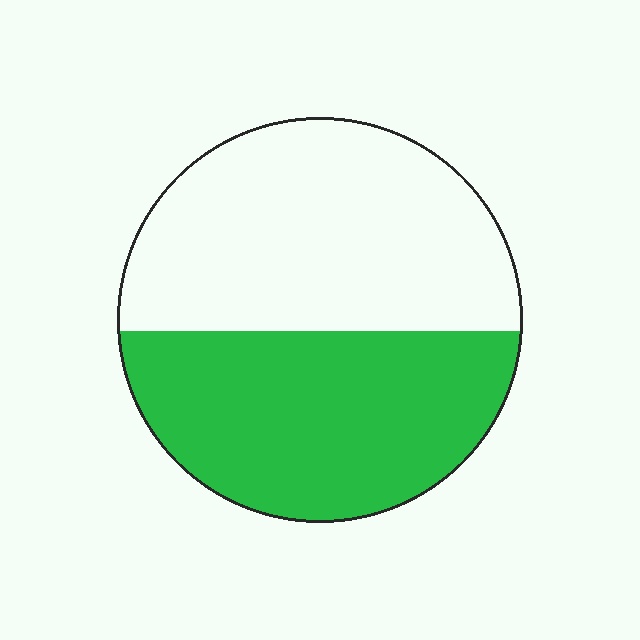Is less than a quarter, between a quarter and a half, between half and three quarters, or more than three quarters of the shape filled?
Between a quarter and a half.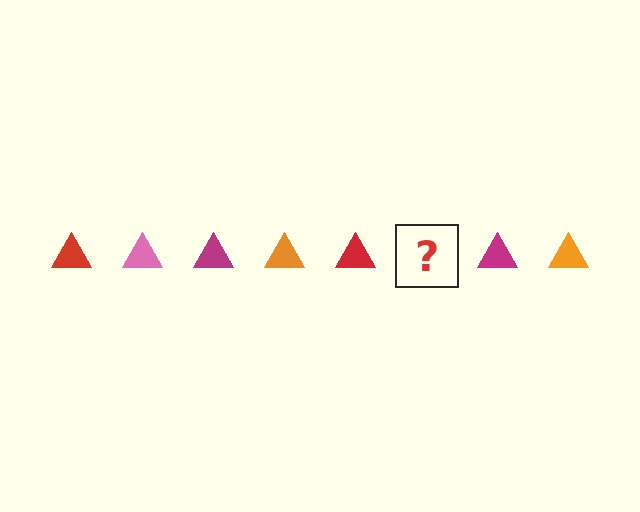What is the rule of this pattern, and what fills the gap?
The rule is that the pattern cycles through red, pink, magenta, orange triangles. The gap should be filled with a pink triangle.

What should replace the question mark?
The question mark should be replaced with a pink triangle.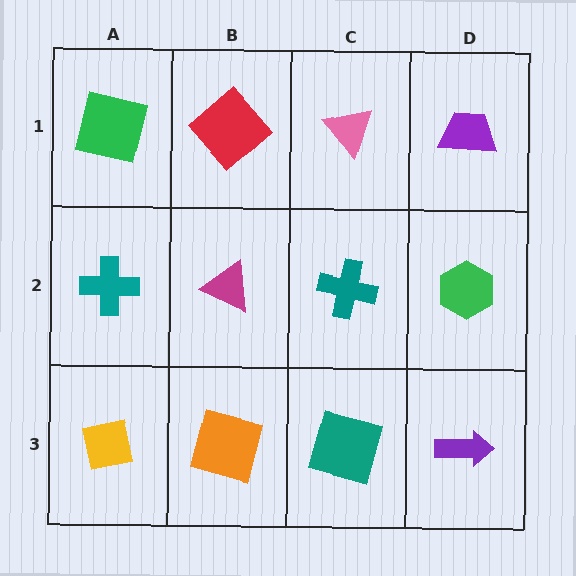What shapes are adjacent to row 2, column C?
A pink triangle (row 1, column C), a teal square (row 3, column C), a magenta triangle (row 2, column B), a green hexagon (row 2, column D).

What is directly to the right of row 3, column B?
A teal square.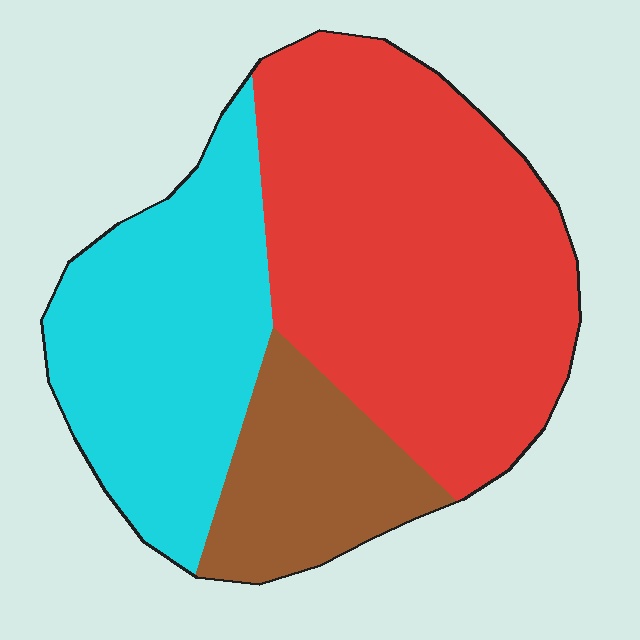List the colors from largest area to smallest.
From largest to smallest: red, cyan, brown.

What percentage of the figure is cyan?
Cyan takes up about one third (1/3) of the figure.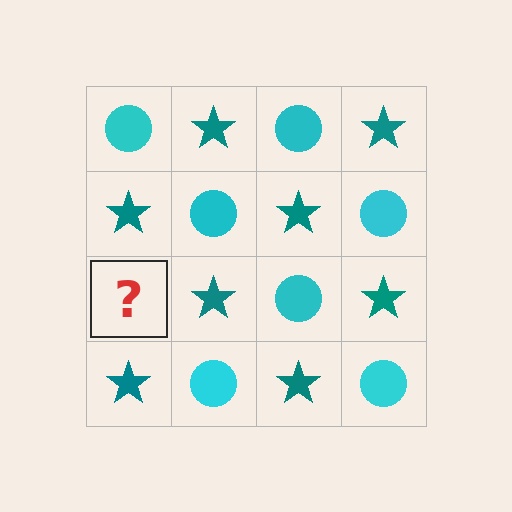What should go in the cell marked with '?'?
The missing cell should contain a cyan circle.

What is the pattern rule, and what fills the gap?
The rule is that it alternates cyan circle and teal star in a checkerboard pattern. The gap should be filled with a cyan circle.